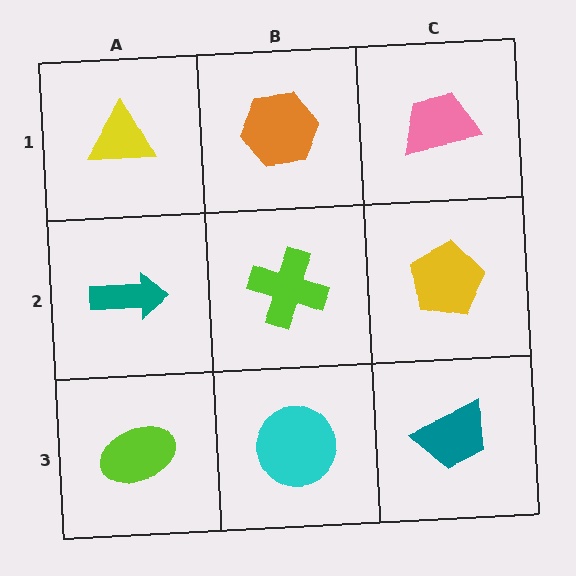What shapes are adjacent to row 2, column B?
An orange hexagon (row 1, column B), a cyan circle (row 3, column B), a teal arrow (row 2, column A), a yellow pentagon (row 2, column C).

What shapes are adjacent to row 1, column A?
A teal arrow (row 2, column A), an orange hexagon (row 1, column B).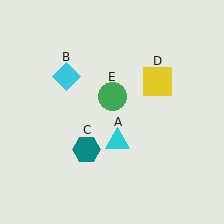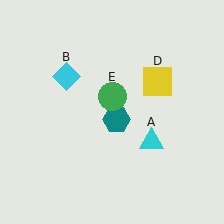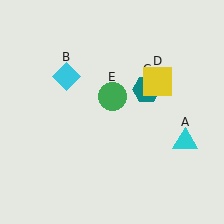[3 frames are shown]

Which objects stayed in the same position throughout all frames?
Cyan diamond (object B) and yellow square (object D) and green circle (object E) remained stationary.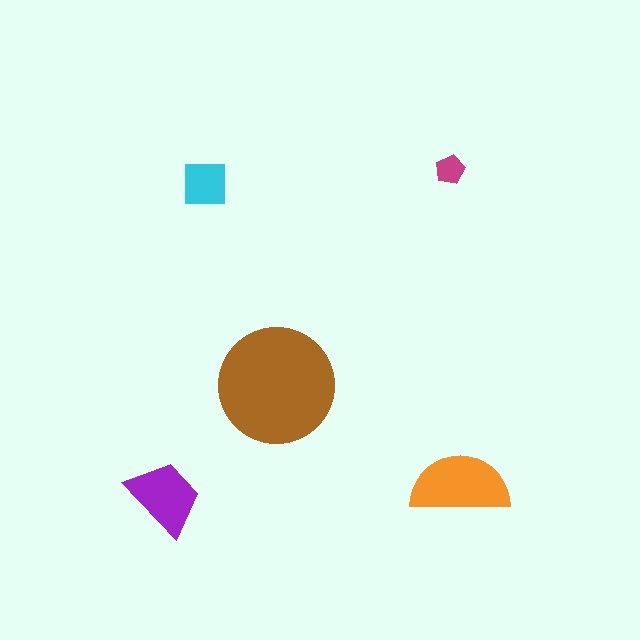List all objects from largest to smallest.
The brown circle, the orange semicircle, the purple trapezoid, the cyan square, the magenta pentagon.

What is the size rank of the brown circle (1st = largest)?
1st.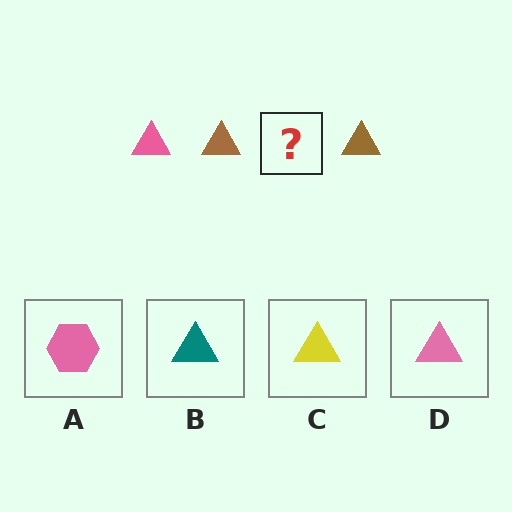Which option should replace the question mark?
Option D.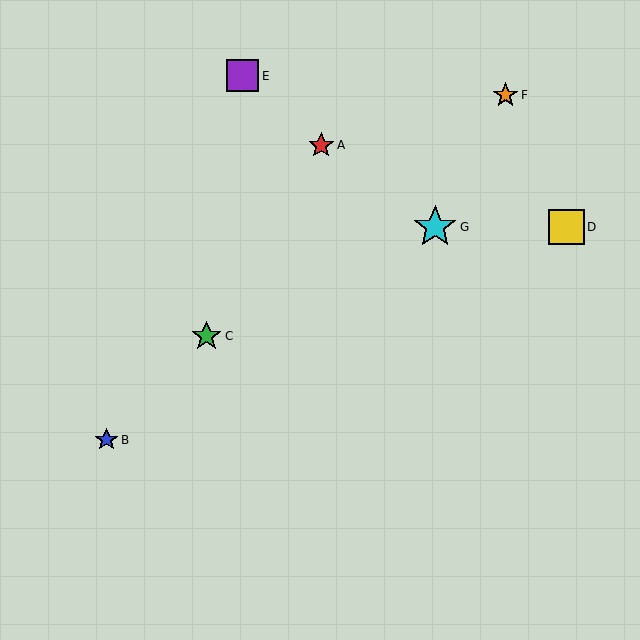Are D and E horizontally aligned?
No, D is at y≈227 and E is at y≈76.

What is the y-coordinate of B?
Object B is at y≈440.